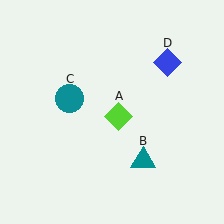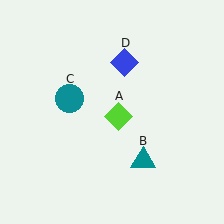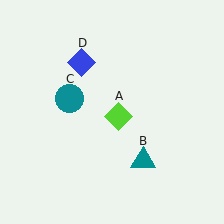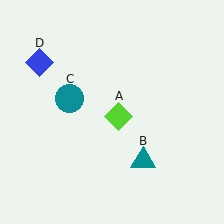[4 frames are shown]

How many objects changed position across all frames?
1 object changed position: blue diamond (object D).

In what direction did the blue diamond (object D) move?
The blue diamond (object D) moved left.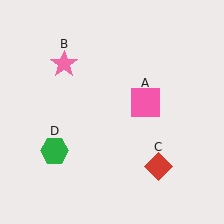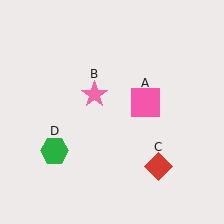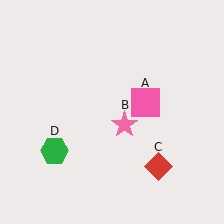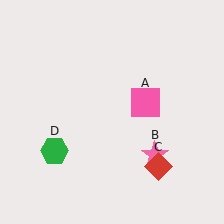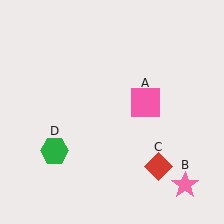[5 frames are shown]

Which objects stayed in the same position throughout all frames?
Pink square (object A) and red diamond (object C) and green hexagon (object D) remained stationary.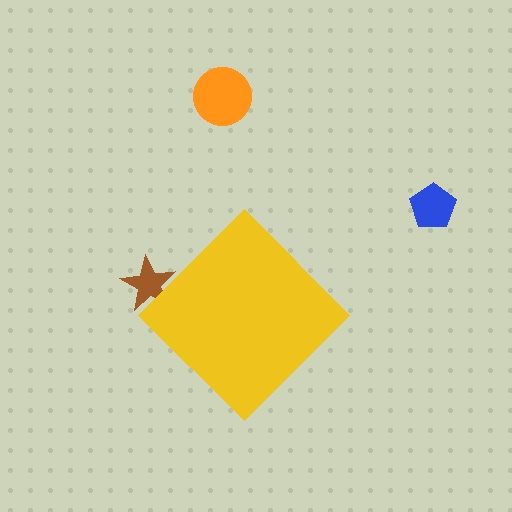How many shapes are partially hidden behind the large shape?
1 shape is partially hidden.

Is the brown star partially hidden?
Yes, the brown star is partially hidden behind the yellow diamond.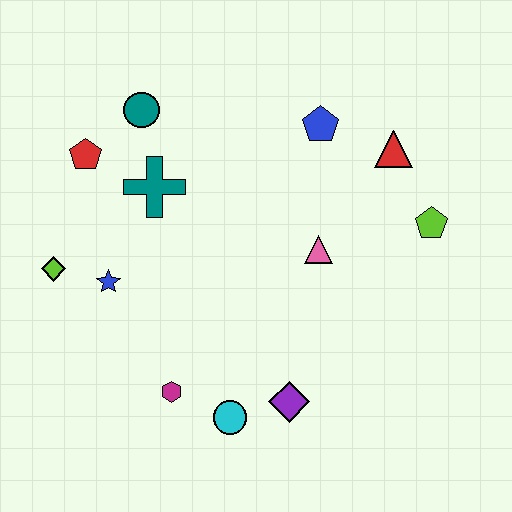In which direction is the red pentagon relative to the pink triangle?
The red pentagon is to the left of the pink triangle.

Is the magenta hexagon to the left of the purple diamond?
Yes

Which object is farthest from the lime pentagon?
The lime diamond is farthest from the lime pentagon.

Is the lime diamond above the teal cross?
No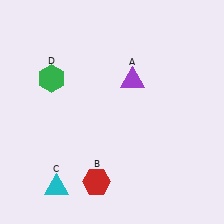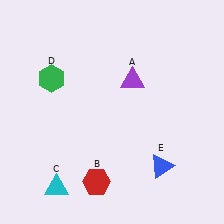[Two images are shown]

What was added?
A blue triangle (E) was added in Image 2.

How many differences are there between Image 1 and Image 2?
There is 1 difference between the two images.